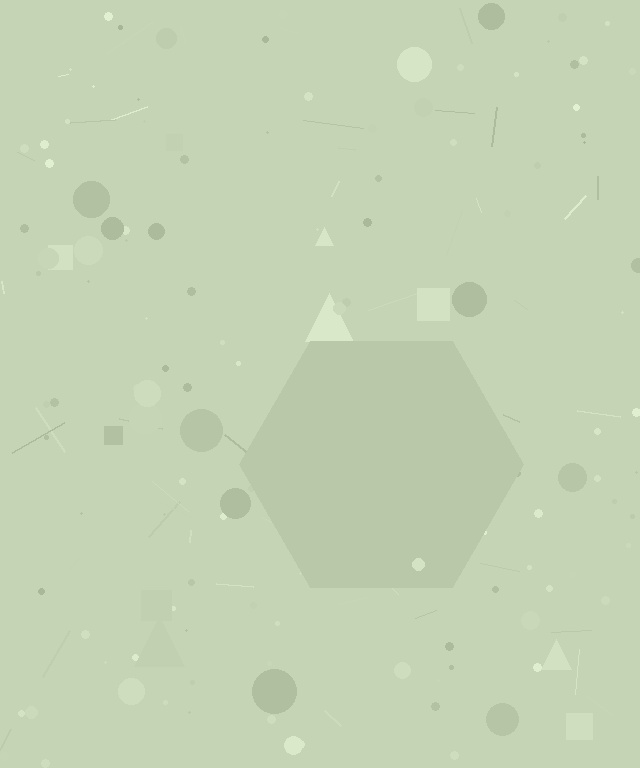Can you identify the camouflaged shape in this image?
The camouflaged shape is a hexagon.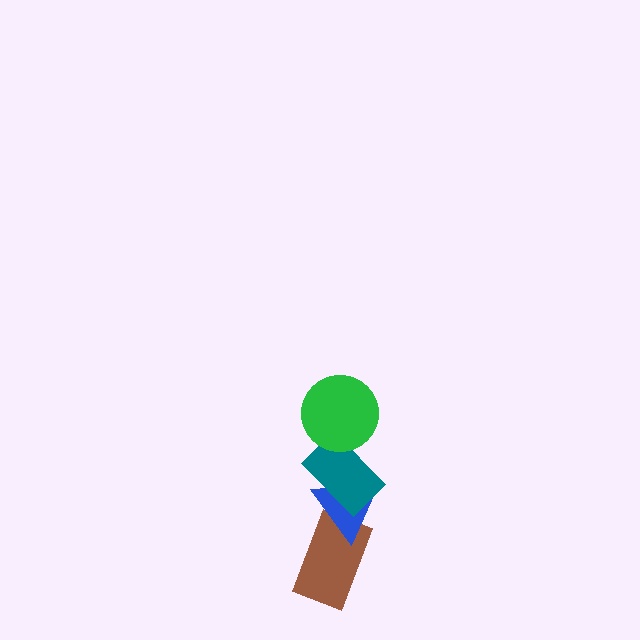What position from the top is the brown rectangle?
The brown rectangle is 4th from the top.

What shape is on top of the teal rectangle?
The green circle is on top of the teal rectangle.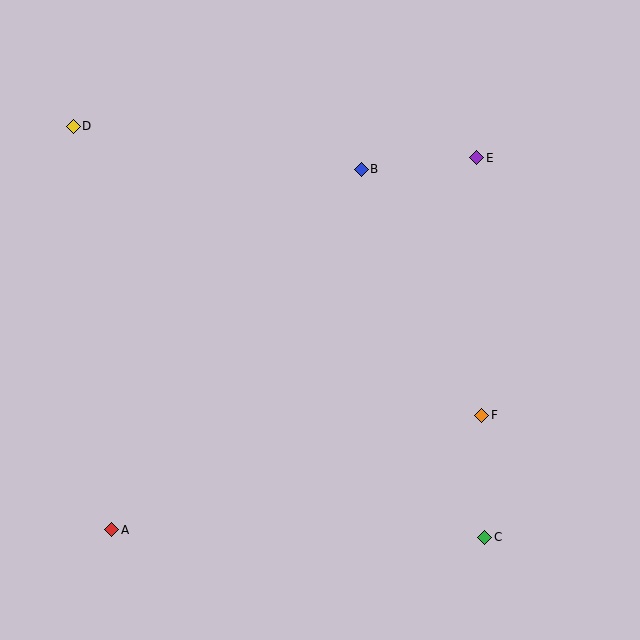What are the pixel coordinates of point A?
Point A is at (112, 530).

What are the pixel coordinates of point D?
Point D is at (73, 126).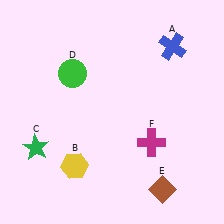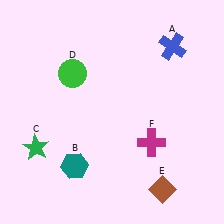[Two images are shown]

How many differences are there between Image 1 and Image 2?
There is 1 difference between the two images.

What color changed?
The hexagon (B) changed from yellow in Image 1 to teal in Image 2.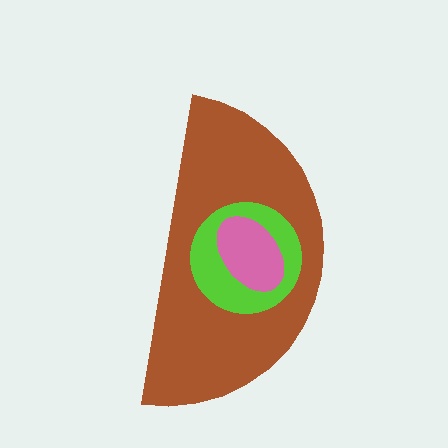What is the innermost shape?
The pink ellipse.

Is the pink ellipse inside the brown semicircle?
Yes.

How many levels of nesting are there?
3.